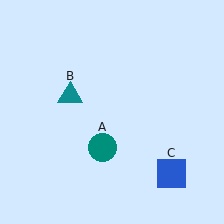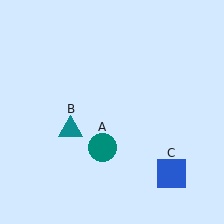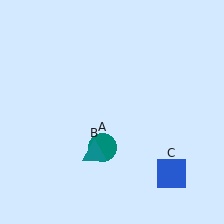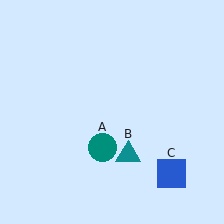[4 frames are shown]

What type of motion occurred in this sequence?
The teal triangle (object B) rotated counterclockwise around the center of the scene.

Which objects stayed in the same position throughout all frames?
Teal circle (object A) and blue square (object C) remained stationary.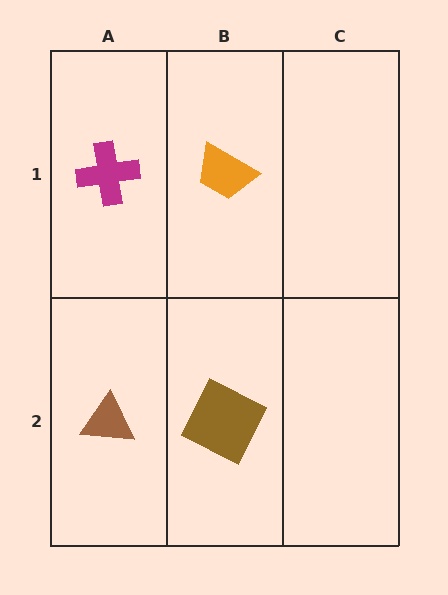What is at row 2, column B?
A brown square.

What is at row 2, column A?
A brown triangle.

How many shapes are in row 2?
2 shapes.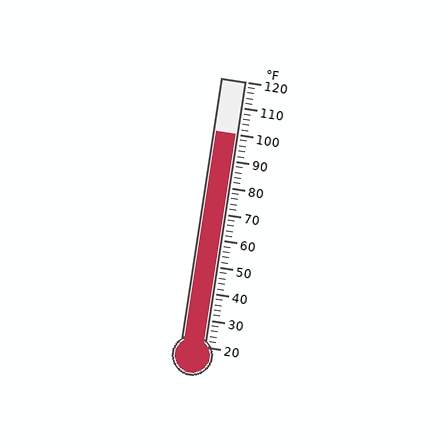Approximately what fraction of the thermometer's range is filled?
The thermometer is filled to approximately 80% of its range.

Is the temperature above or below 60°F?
The temperature is above 60°F.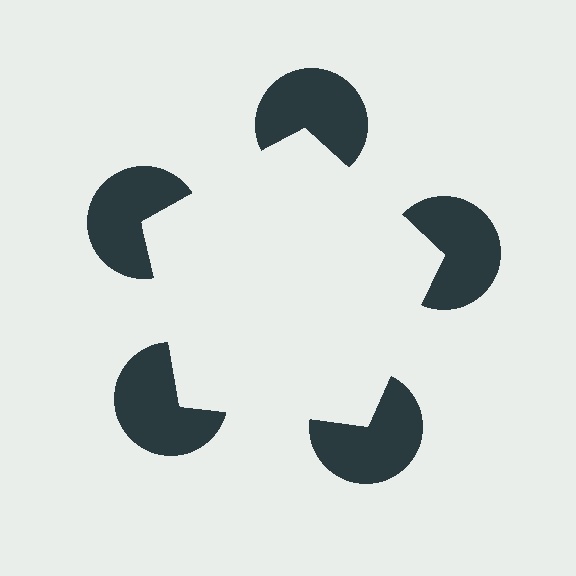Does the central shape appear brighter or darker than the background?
It typically appears slightly brighter than the background, even though no actual brightness change is drawn.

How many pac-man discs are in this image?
There are 5 — one at each vertex of the illusory pentagon.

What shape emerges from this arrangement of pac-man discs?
An illusory pentagon — its edges are inferred from the aligned wedge cuts in the pac-man discs, not physically drawn.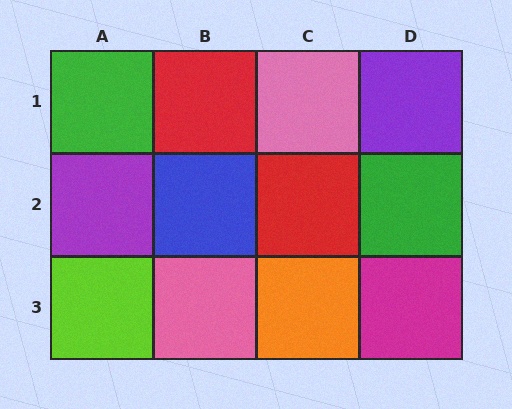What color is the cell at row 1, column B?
Red.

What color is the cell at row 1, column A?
Green.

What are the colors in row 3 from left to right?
Lime, pink, orange, magenta.